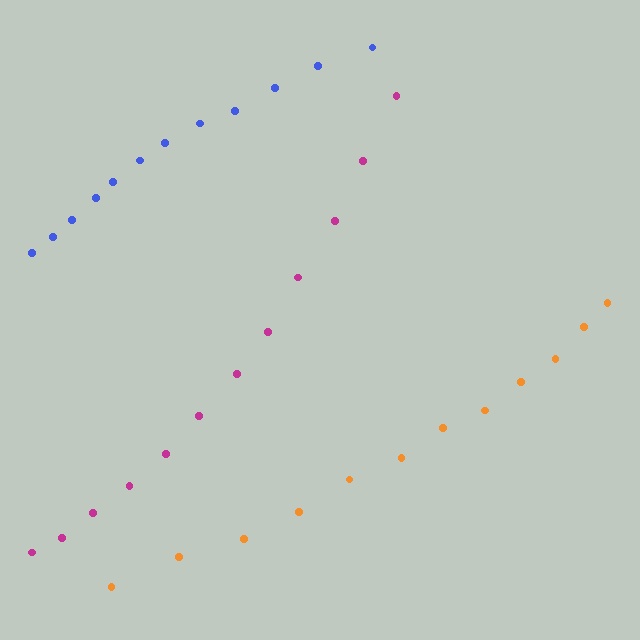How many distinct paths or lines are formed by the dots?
There are 3 distinct paths.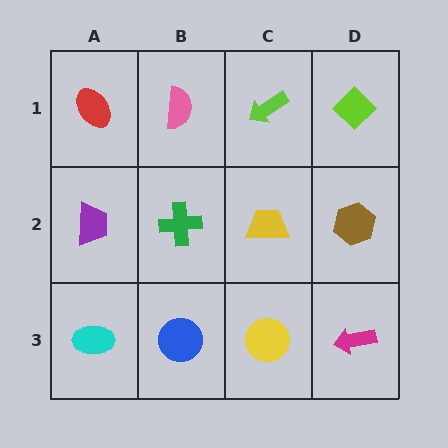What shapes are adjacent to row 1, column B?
A green cross (row 2, column B), a red ellipse (row 1, column A), a lime arrow (row 1, column C).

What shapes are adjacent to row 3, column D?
A brown hexagon (row 2, column D), a yellow circle (row 3, column C).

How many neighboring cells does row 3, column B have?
3.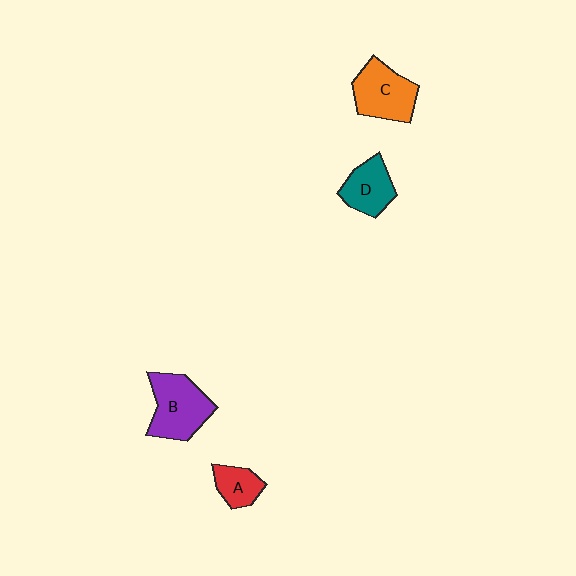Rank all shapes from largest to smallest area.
From largest to smallest: B (purple), C (orange), D (teal), A (red).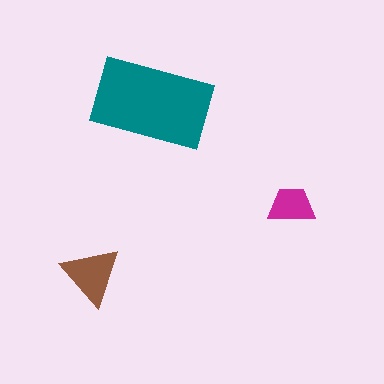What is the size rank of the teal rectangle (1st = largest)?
1st.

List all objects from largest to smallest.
The teal rectangle, the brown triangle, the magenta trapezoid.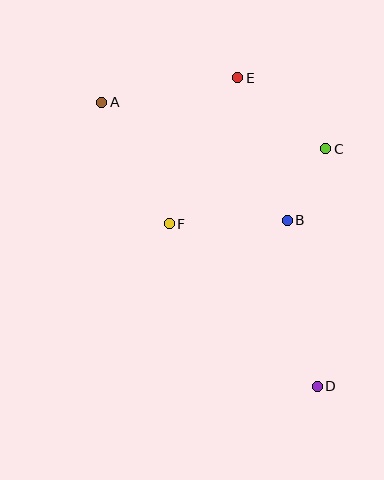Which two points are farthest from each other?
Points A and D are farthest from each other.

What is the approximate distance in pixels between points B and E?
The distance between B and E is approximately 151 pixels.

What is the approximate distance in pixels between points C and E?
The distance between C and E is approximately 113 pixels.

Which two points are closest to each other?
Points B and C are closest to each other.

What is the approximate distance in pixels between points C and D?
The distance between C and D is approximately 238 pixels.